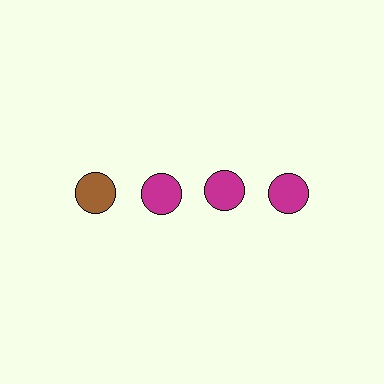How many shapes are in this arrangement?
There are 4 shapes arranged in a grid pattern.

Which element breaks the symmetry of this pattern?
The brown circle in the top row, leftmost column breaks the symmetry. All other shapes are magenta circles.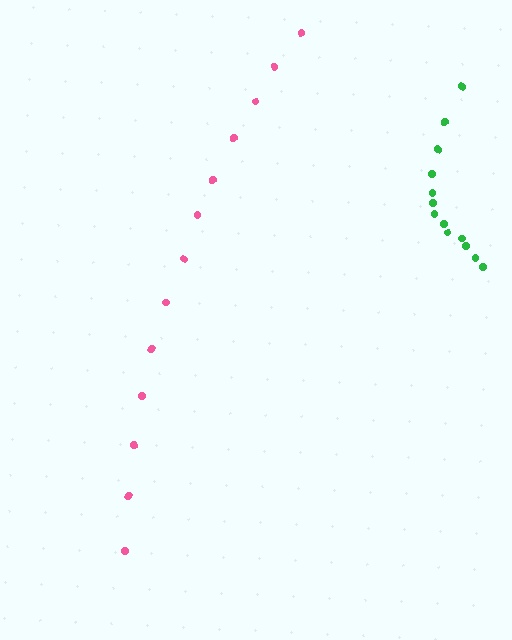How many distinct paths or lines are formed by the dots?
There are 2 distinct paths.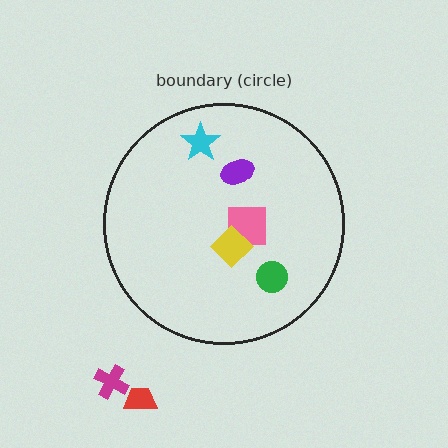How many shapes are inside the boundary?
5 inside, 2 outside.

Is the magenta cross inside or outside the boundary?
Outside.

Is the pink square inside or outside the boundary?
Inside.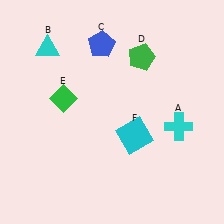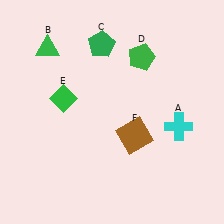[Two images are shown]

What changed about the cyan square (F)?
In Image 1, F is cyan. In Image 2, it changed to brown.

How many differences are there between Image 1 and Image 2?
There are 3 differences between the two images.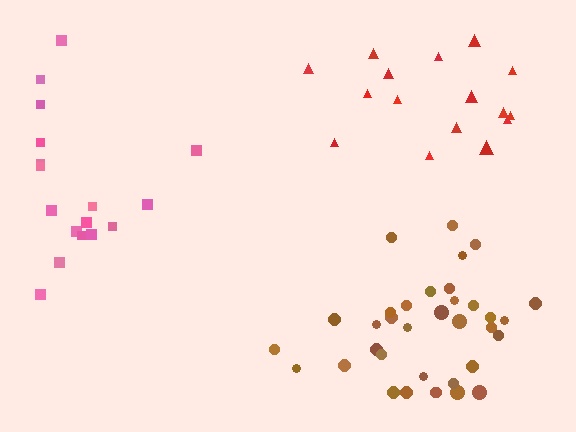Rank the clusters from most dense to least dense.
brown, red, pink.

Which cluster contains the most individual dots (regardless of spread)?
Brown (35).